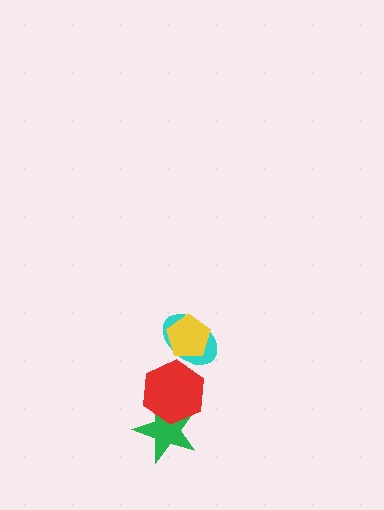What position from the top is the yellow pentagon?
The yellow pentagon is 1st from the top.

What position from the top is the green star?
The green star is 4th from the top.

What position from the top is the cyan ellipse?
The cyan ellipse is 2nd from the top.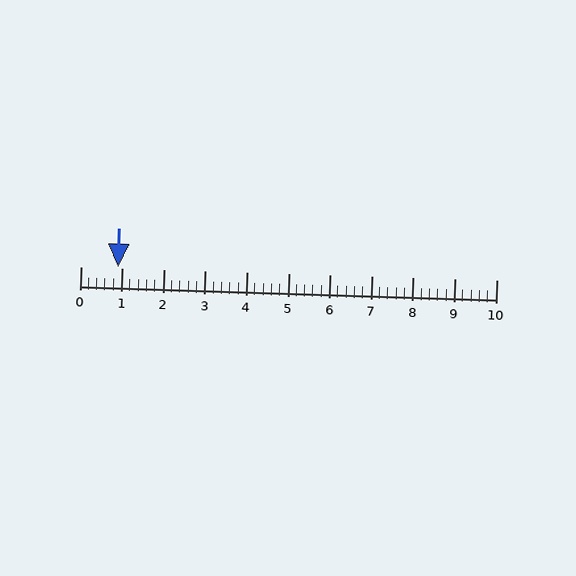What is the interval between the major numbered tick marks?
The major tick marks are spaced 1 units apart.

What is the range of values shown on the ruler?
The ruler shows values from 0 to 10.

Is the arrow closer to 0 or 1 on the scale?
The arrow is closer to 1.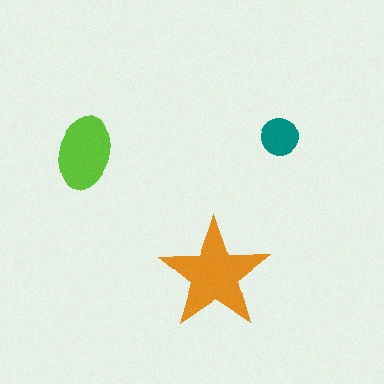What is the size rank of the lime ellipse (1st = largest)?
2nd.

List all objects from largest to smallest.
The orange star, the lime ellipse, the teal circle.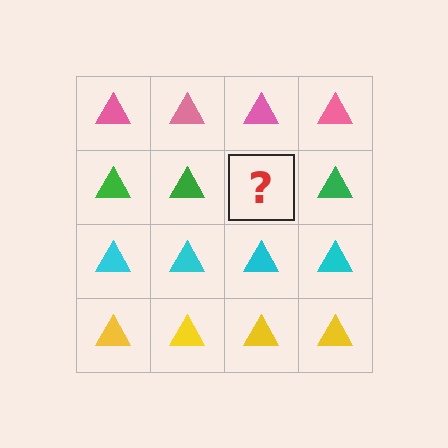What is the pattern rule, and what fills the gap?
The rule is that each row has a consistent color. The gap should be filled with a green triangle.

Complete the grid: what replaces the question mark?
The question mark should be replaced with a green triangle.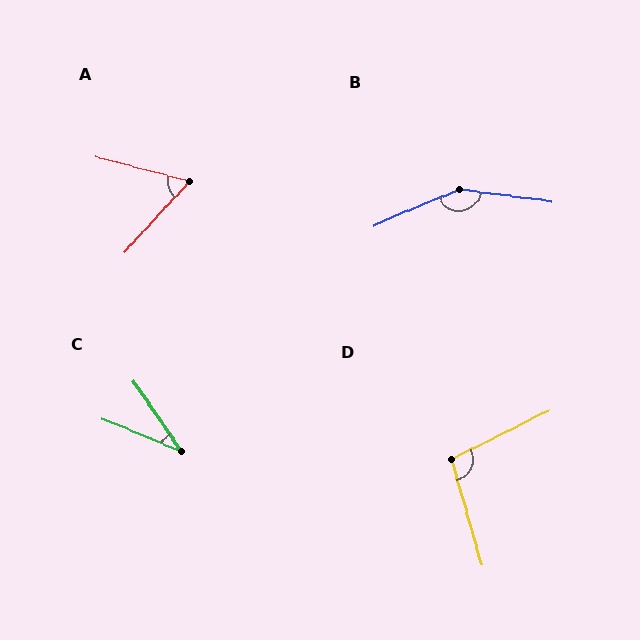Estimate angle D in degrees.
Approximately 100 degrees.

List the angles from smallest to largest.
C (33°), A (62°), D (100°), B (150°).